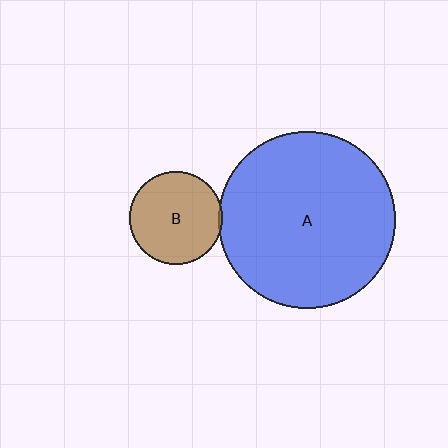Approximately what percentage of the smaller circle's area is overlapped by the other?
Approximately 5%.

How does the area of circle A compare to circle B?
Approximately 3.6 times.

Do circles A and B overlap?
Yes.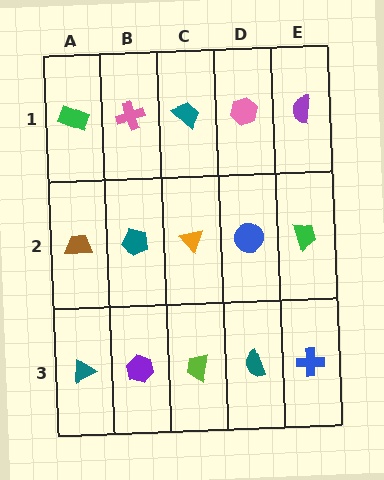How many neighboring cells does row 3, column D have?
3.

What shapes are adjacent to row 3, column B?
A teal pentagon (row 2, column B), a teal triangle (row 3, column A), a lime trapezoid (row 3, column C).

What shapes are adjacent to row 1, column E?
A green trapezoid (row 2, column E), a pink hexagon (row 1, column D).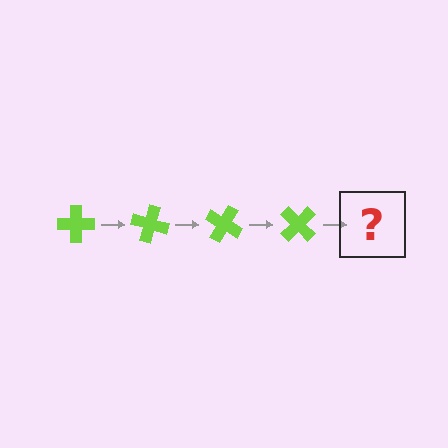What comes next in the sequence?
The next element should be a lime cross rotated 60 degrees.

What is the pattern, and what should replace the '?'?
The pattern is that the cross rotates 15 degrees each step. The '?' should be a lime cross rotated 60 degrees.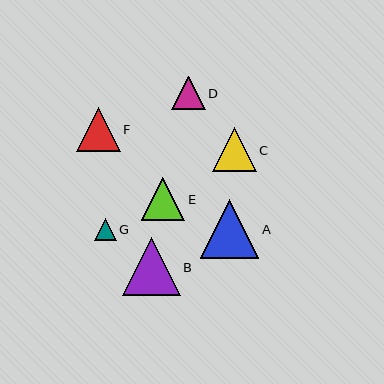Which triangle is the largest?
Triangle A is the largest with a size of approximately 58 pixels.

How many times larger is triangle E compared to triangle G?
Triangle E is approximately 2.0 times the size of triangle G.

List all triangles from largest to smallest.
From largest to smallest: A, B, F, C, E, D, G.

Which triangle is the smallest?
Triangle G is the smallest with a size of approximately 22 pixels.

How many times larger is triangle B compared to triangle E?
Triangle B is approximately 1.3 times the size of triangle E.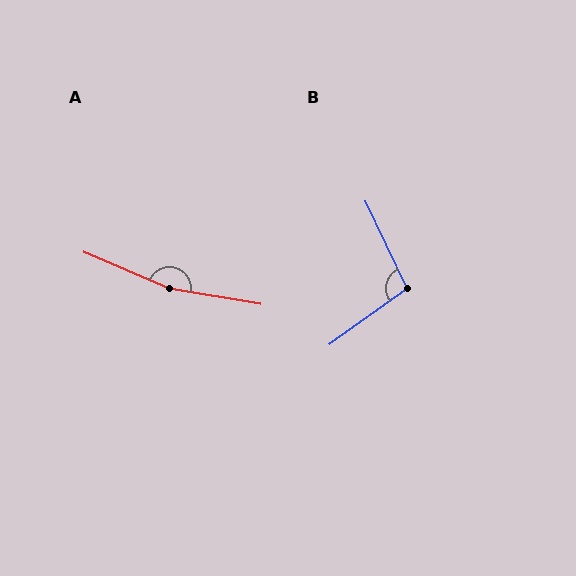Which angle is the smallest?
B, at approximately 100 degrees.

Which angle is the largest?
A, at approximately 167 degrees.